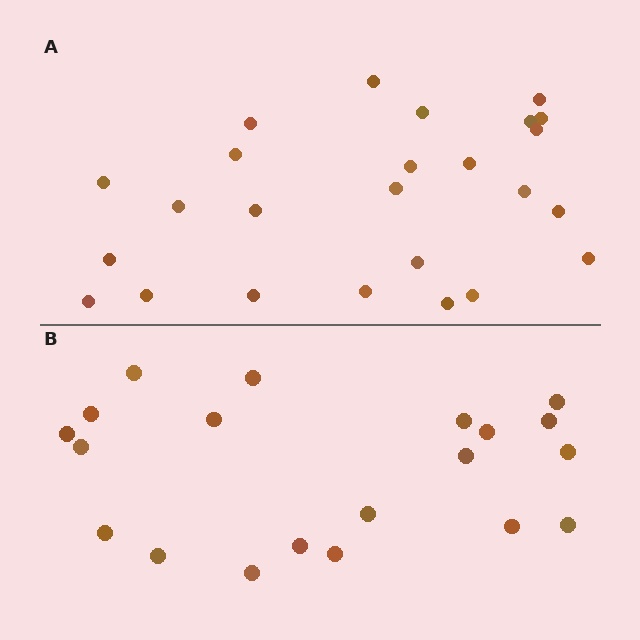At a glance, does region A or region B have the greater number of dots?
Region A (the top region) has more dots.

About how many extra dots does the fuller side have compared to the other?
Region A has about 5 more dots than region B.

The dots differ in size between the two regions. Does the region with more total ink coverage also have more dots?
No. Region B has more total ink coverage because its dots are larger, but region A actually contains more individual dots. Total area can be misleading — the number of items is what matters here.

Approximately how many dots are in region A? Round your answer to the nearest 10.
About 20 dots. (The exact count is 25, which rounds to 20.)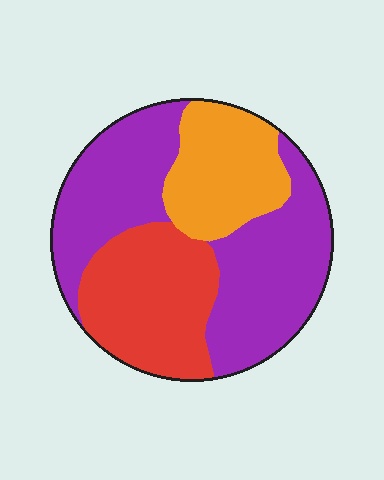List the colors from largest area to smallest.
From largest to smallest: purple, red, orange.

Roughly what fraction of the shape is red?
Red covers 28% of the shape.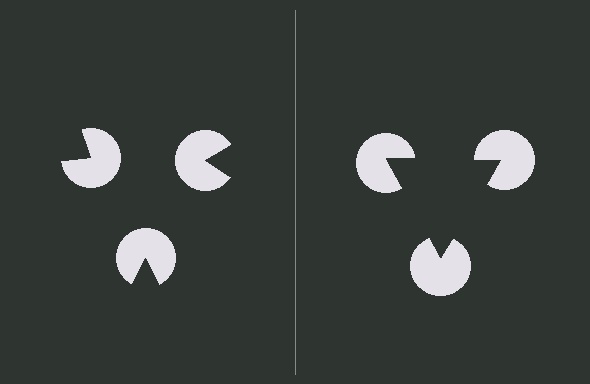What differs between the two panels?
The pac-man discs are positioned identically on both sides; only the wedge orientations differ. On the right they align to a triangle; on the left they are misaligned.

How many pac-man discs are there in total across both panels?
6 — 3 on each side.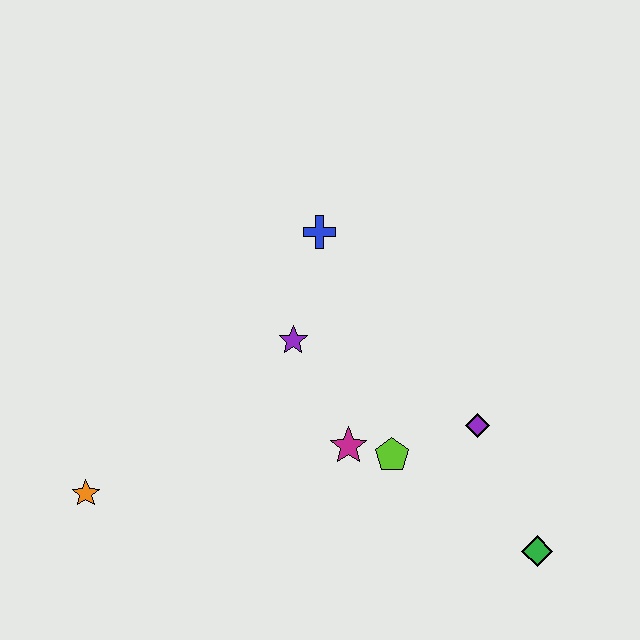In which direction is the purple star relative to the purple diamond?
The purple star is to the left of the purple diamond.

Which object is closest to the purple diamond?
The lime pentagon is closest to the purple diamond.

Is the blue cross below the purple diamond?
No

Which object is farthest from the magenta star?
The orange star is farthest from the magenta star.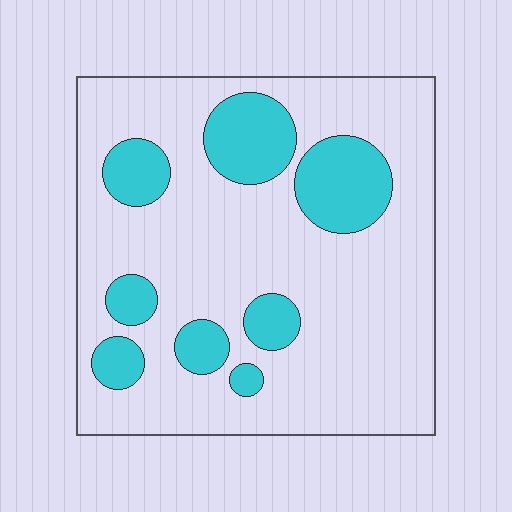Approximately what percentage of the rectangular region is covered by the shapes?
Approximately 20%.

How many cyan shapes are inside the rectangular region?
8.